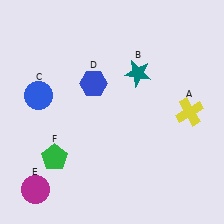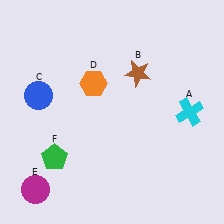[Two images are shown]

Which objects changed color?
A changed from yellow to cyan. B changed from teal to brown. D changed from blue to orange.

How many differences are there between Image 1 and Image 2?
There are 3 differences between the two images.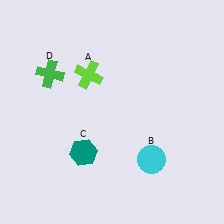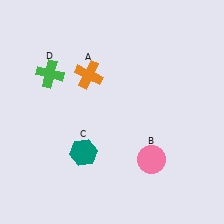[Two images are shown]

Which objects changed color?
A changed from lime to orange. B changed from cyan to pink.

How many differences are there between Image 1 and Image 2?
There are 2 differences between the two images.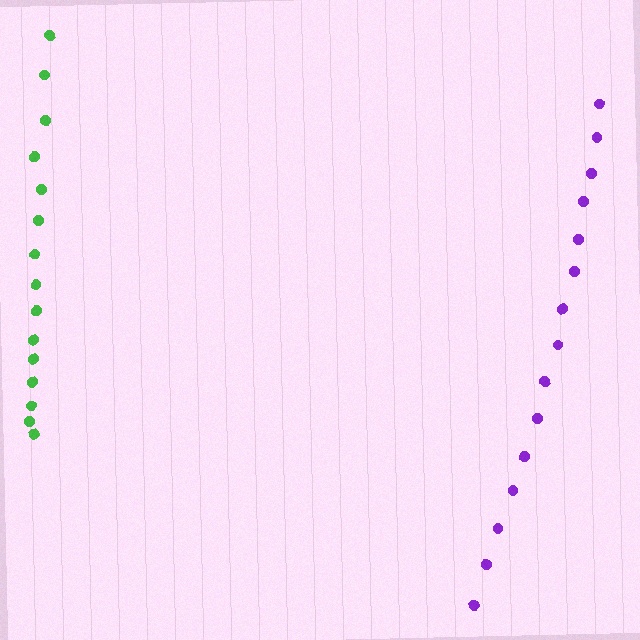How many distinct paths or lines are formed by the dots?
There are 2 distinct paths.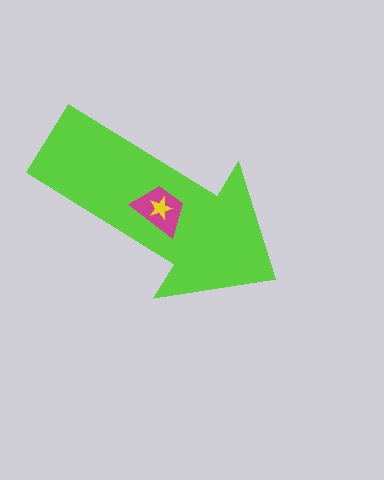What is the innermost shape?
The yellow star.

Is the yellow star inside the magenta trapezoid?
Yes.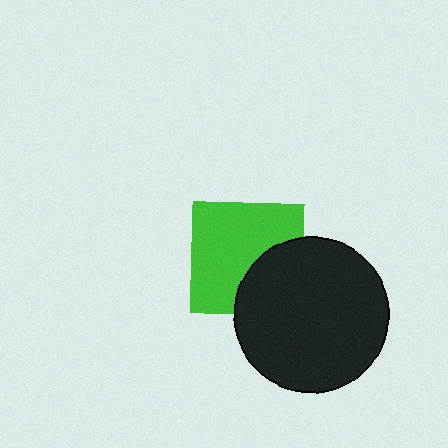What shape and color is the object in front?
The object in front is a black circle.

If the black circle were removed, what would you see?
You would see the complete green square.